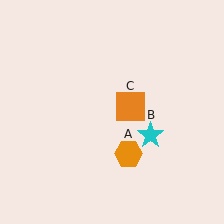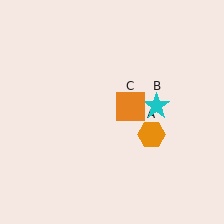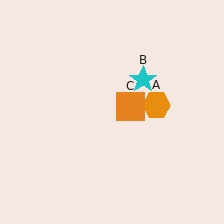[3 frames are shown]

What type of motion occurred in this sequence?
The orange hexagon (object A), cyan star (object B) rotated counterclockwise around the center of the scene.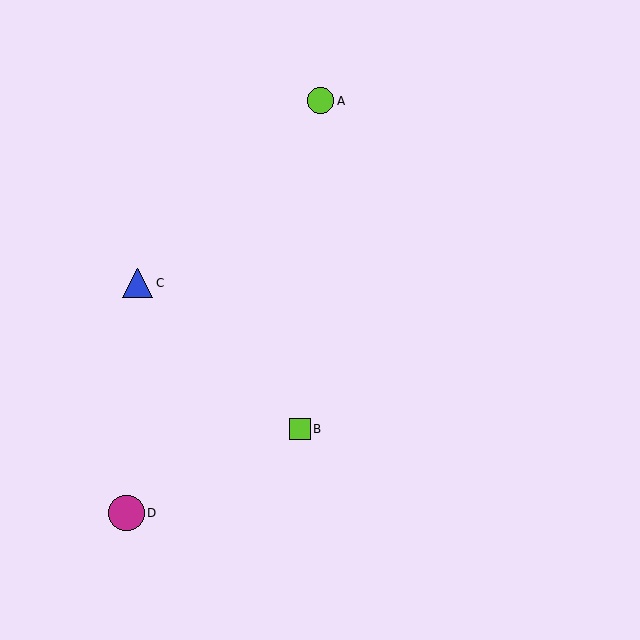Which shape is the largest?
The magenta circle (labeled D) is the largest.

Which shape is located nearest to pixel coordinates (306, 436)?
The lime square (labeled B) at (300, 429) is nearest to that location.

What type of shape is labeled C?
Shape C is a blue triangle.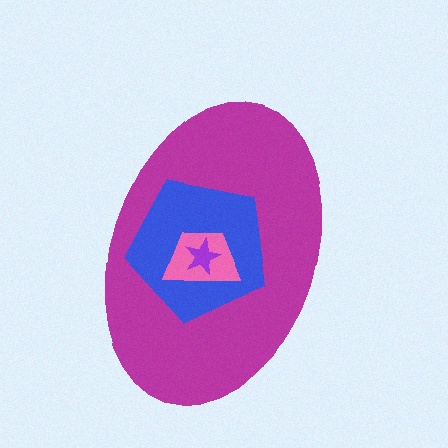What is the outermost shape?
The magenta ellipse.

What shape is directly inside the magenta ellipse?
The blue pentagon.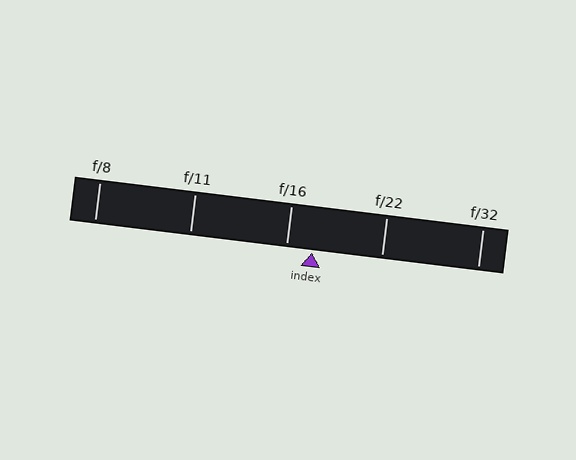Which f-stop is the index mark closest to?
The index mark is closest to f/16.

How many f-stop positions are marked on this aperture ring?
There are 5 f-stop positions marked.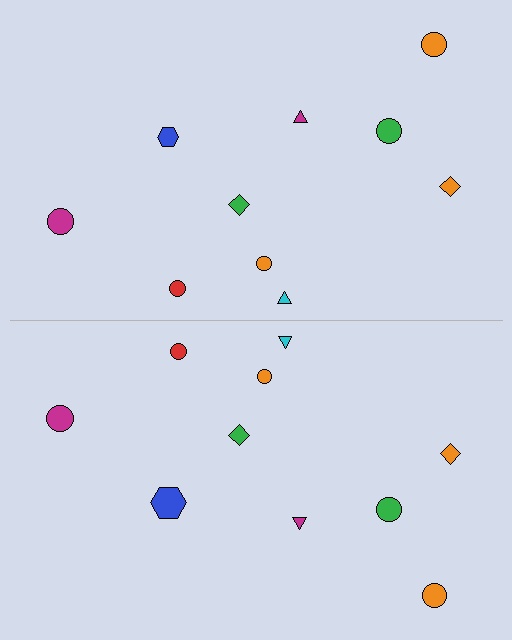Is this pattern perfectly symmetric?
No, the pattern is not perfectly symmetric. The blue hexagon on the bottom side has a different size than its mirror counterpart.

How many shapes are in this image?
There are 20 shapes in this image.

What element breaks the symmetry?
The blue hexagon on the bottom side has a different size than its mirror counterpart.